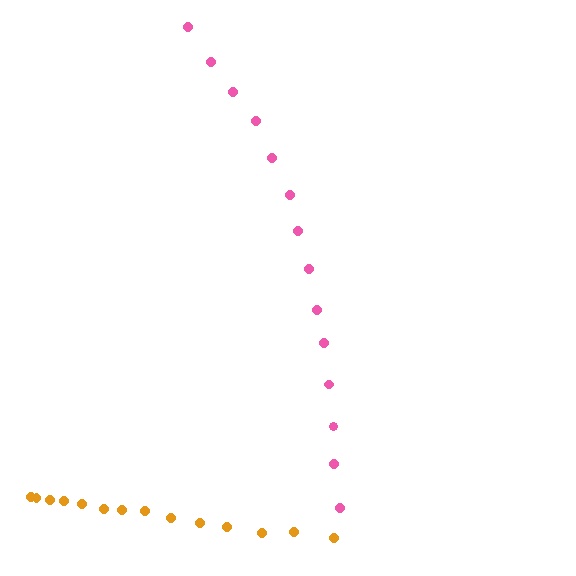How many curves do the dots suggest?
There are 2 distinct paths.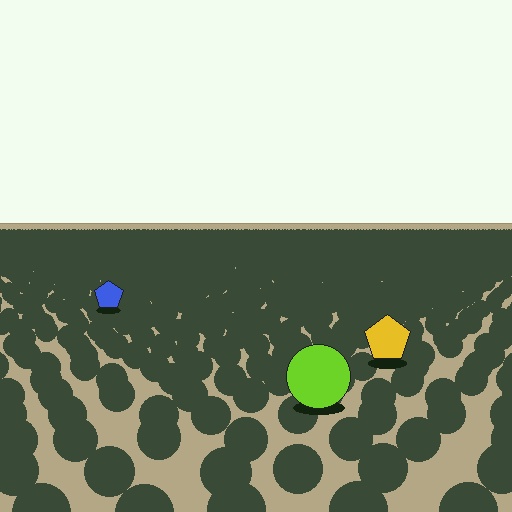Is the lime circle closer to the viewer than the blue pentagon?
Yes. The lime circle is closer — you can tell from the texture gradient: the ground texture is coarser near it.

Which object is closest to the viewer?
The lime circle is closest. The texture marks near it are larger and more spread out.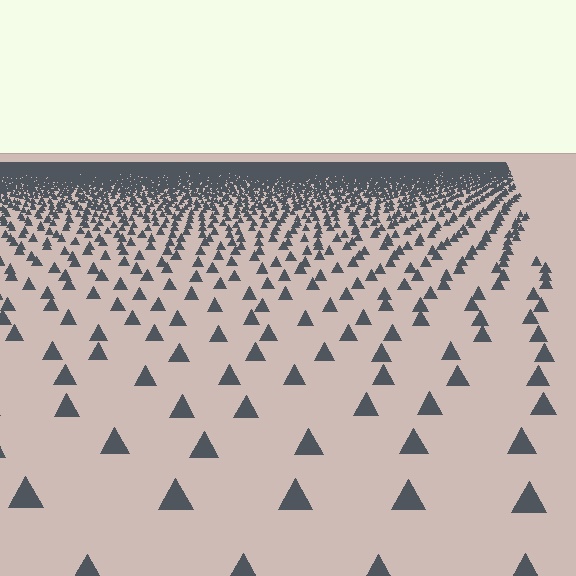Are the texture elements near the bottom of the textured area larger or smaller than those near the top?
Larger. Near the bottom, elements are closer to the viewer and appear at a bigger on-screen size.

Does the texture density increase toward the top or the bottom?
Density increases toward the top.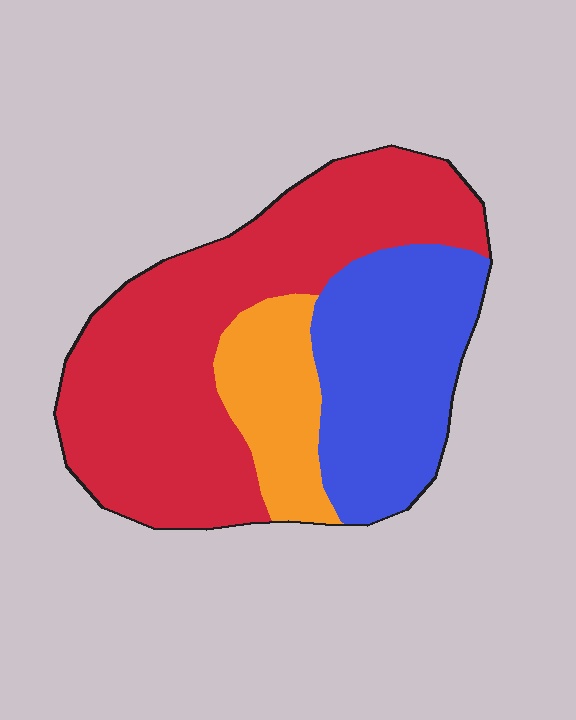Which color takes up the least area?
Orange, at roughly 15%.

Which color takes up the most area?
Red, at roughly 55%.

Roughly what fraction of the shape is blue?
Blue covers roughly 30% of the shape.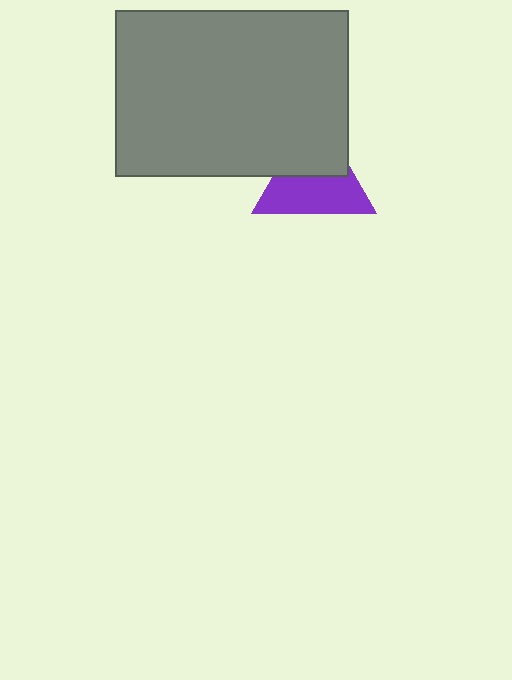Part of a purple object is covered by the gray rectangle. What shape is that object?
It is a triangle.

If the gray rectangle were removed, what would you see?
You would see the complete purple triangle.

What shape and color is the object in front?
The object in front is a gray rectangle.